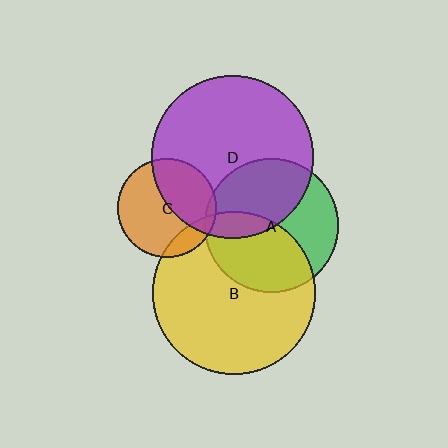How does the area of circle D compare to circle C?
Approximately 2.7 times.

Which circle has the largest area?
Circle B (yellow).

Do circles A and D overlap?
Yes.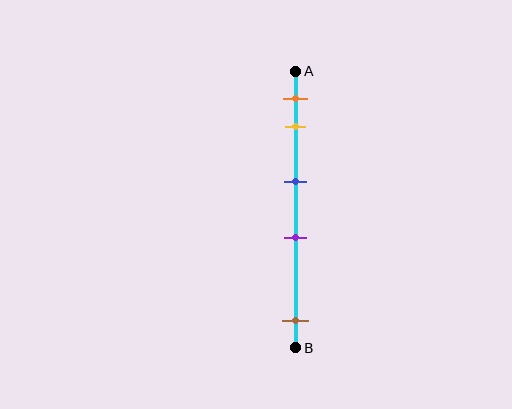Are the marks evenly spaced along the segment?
No, the marks are not evenly spaced.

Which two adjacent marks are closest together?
The orange and yellow marks are the closest adjacent pair.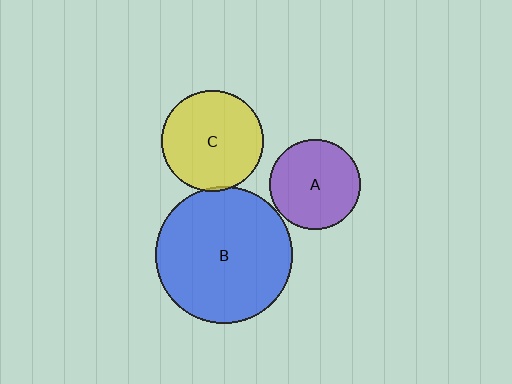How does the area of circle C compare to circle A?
Approximately 1.3 times.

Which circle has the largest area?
Circle B (blue).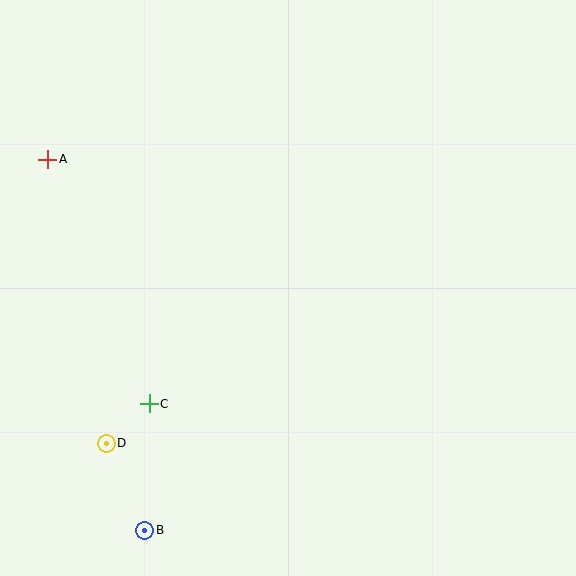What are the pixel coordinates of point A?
Point A is at (48, 159).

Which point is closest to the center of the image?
Point C at (149, 404) is closest to the center.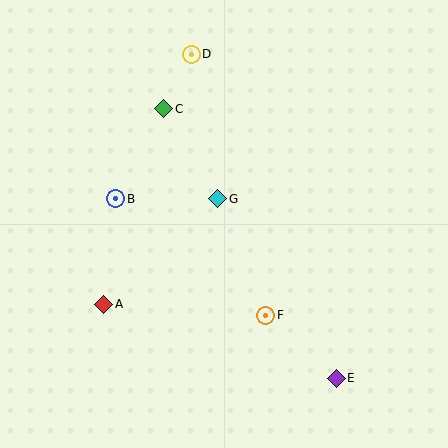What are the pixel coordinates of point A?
Point A is at (104, 304).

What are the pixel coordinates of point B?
Point B is at (116, 199).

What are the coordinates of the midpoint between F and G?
The midpoint between F and G is at (242, 257).